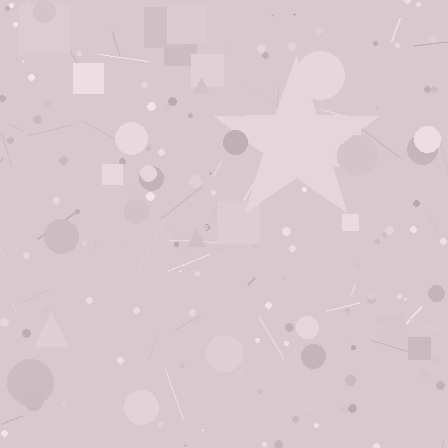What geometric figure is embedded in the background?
A star is embedded in the background.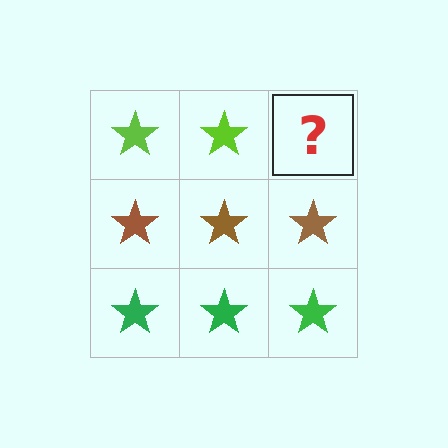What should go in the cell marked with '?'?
The missing cell should contain a lime star.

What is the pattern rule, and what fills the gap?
The rule is that each row has a consistent color. The gap should be filled with a lime star.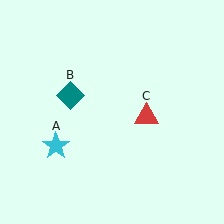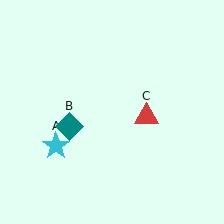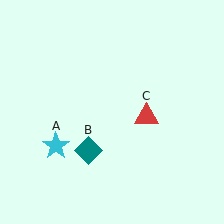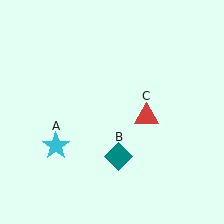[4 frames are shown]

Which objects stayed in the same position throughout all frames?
Cyan star (object A) and red triangle (object C) remained stationary.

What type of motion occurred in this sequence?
The teal diamond (object B) rotated counterclockwise around the center of the scene.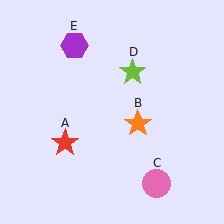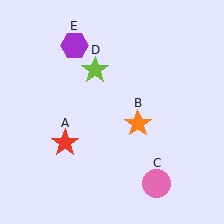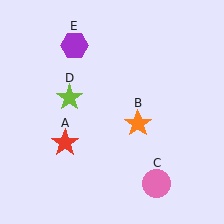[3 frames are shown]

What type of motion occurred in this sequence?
The lime star (object D) rotated counterclockwise around the center of the scene.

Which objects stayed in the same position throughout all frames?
Red star (object A) and orange star (object B) and pink circle (object C) and purple hexagon (object E) remained stationary.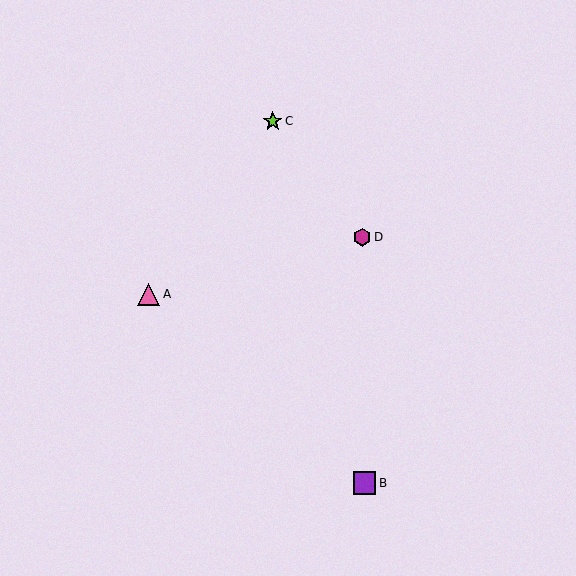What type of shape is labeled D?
Shape D is a magenta hexagon.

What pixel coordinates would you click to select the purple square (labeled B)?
Click at (364, 483) to select the purple square B.